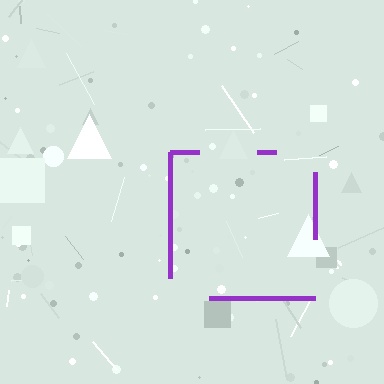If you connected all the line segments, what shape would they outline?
They would outline a square.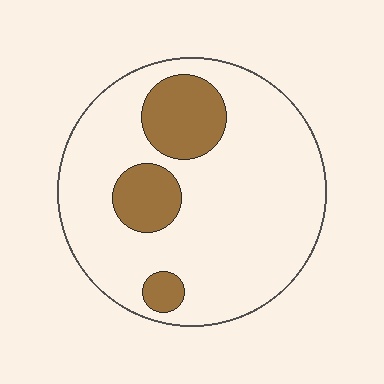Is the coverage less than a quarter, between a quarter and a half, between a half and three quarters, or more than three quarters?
Less than a quarter.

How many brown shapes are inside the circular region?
3.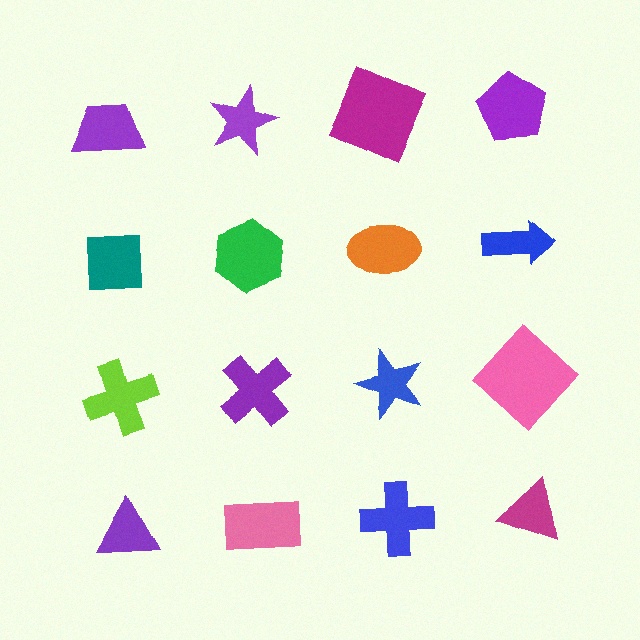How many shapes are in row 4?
4 shapes.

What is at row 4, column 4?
A magenta triangle.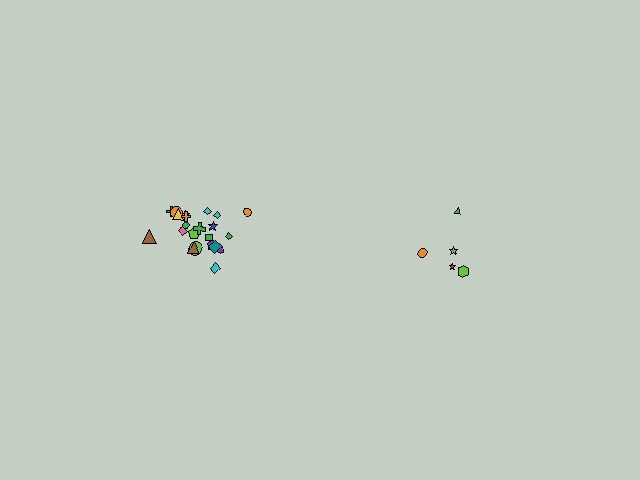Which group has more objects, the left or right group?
The left group.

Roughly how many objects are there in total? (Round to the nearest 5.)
Roughly 25 objects in total.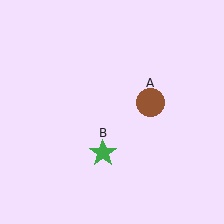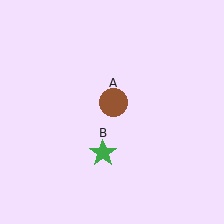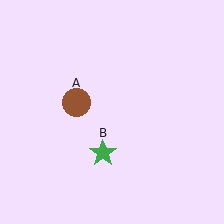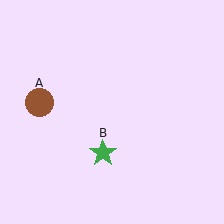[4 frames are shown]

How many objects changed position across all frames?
1 object changed position: brown circle (object A).